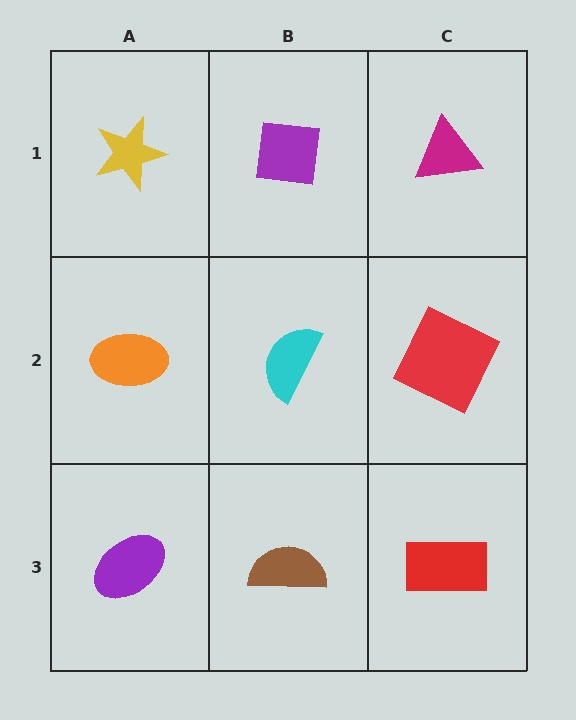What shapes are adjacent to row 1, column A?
An orange ellipse (row 2, column A), a purple square (row 1, column B).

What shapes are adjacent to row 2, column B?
A purple square (row 1, column B), a brown semicircle (row 3, column B), an orange ellipse (row 2, column A), a red square (row 2, column C).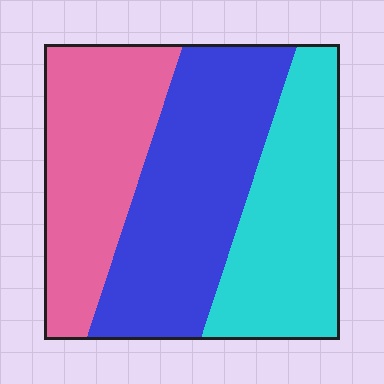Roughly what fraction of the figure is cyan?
Cyan covers 31% of the figure.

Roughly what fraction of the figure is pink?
Pink takes up about one third (1/3) of the figure.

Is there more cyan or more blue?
Blue.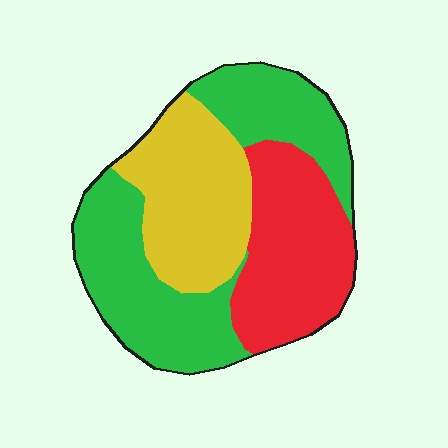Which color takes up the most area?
Green, at roughly 45%.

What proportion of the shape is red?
Red covers roughly 30% of the shape.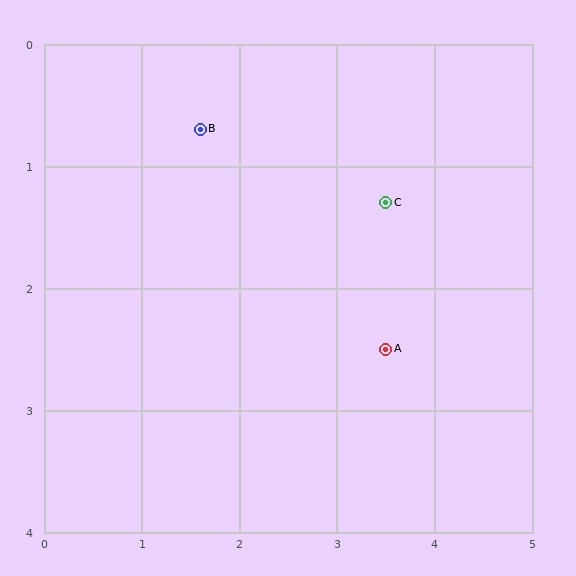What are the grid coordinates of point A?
Point A is at approximately (3.5, 2.5).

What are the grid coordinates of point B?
Point B is at approximately (1.6, 0.7).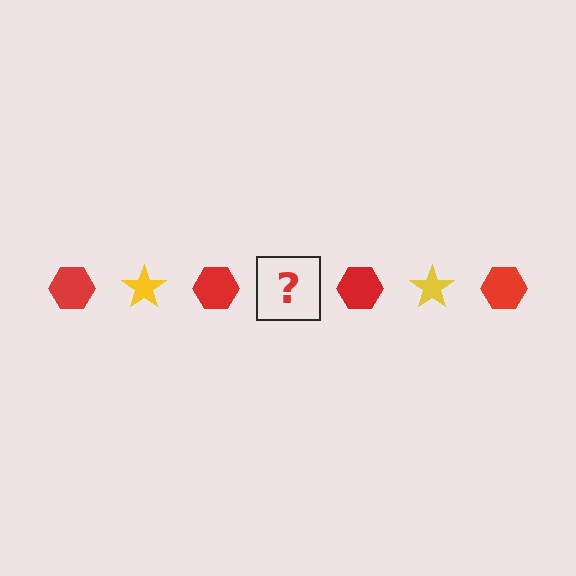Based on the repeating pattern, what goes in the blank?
The blank should be a yellow star.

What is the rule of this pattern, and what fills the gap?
The rule is that the pattern alternates between red hexagon and yellow star. The gap should be filled with a yellow star.